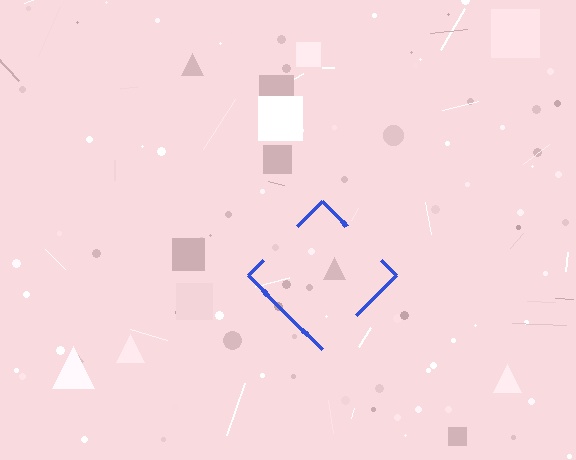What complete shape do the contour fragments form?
The contour fragments form a diamond.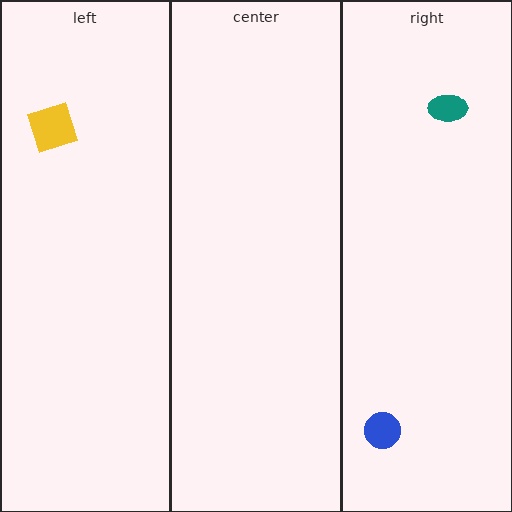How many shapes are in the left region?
1.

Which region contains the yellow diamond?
The left region.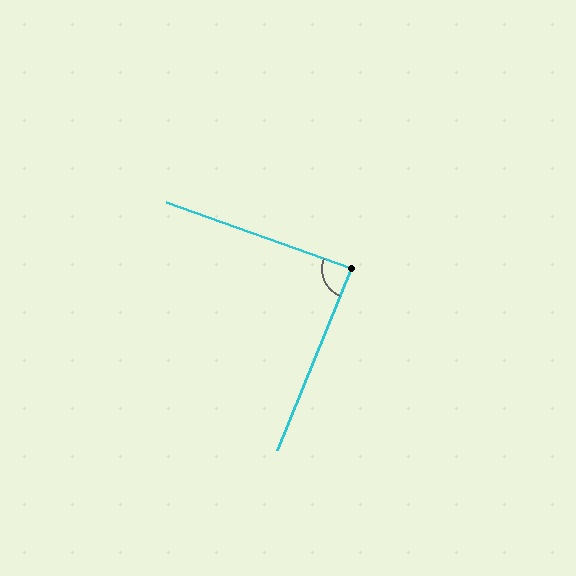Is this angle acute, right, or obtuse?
It is approximately a right angle.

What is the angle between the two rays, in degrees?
Approximately 87 degrees.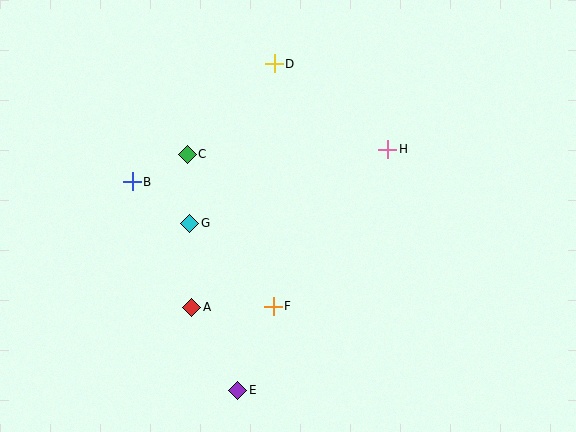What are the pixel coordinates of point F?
Point F is at (273, 306).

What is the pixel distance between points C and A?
The distance between C and A is 153 pixels.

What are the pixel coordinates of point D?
Point D is at (274, 64).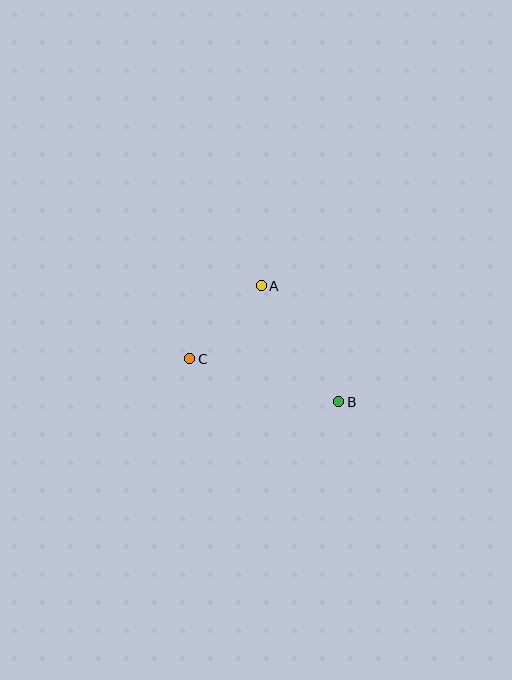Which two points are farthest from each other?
Points B and C are farthest from each other.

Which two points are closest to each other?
Points A and C are closest to each other.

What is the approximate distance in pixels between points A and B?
The distance between A and B is approximately 139 pixels.